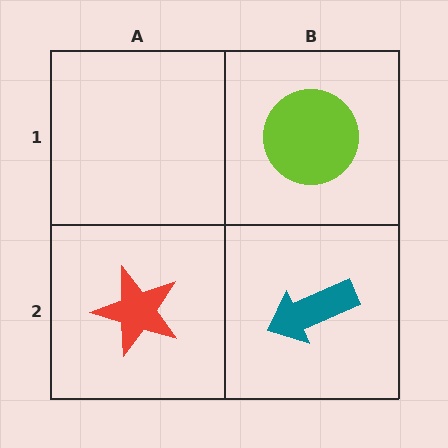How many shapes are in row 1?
1 shape.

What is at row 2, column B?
A teal arrow.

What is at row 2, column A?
A red star.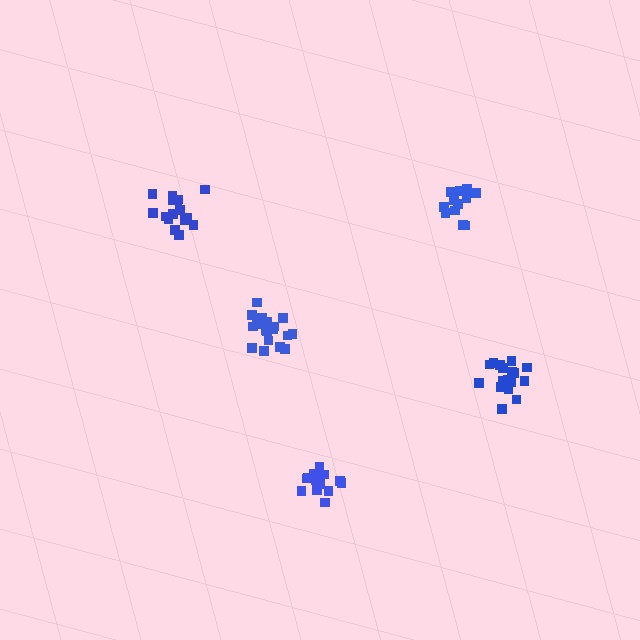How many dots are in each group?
Group 1: 16 dots, Group 2: 13 dots, Group 3: 18 dots, Group 4: 13 dots, Group 5: 19 dots (79 total).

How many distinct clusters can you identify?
There are 5 distinct clusters.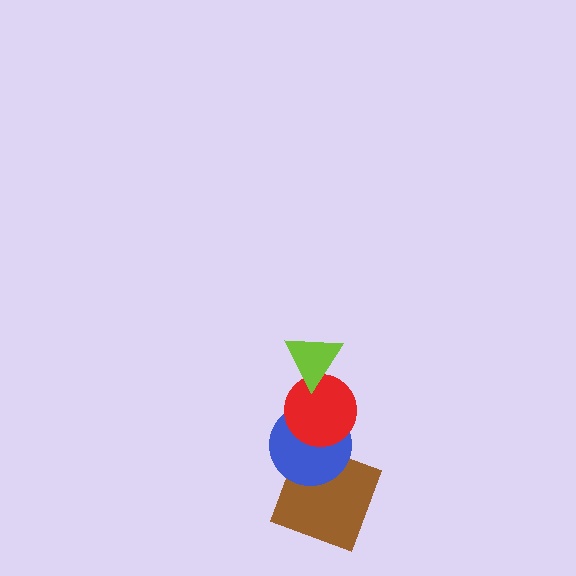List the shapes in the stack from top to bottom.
From top to bottom: the lime triangle, the red circle, the blue circle, the brown square.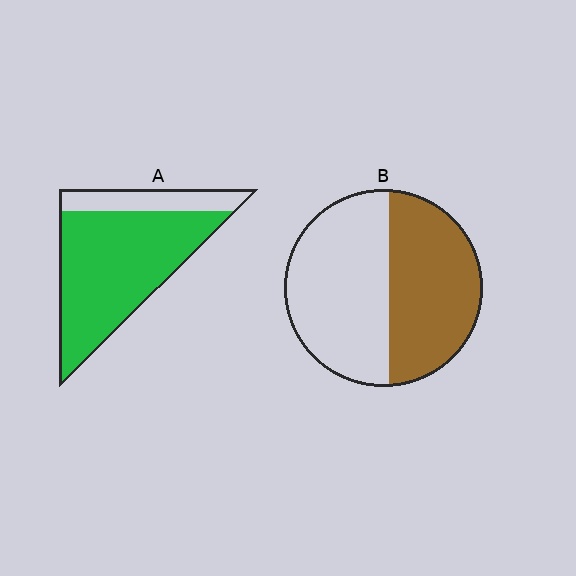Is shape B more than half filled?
Roughly half.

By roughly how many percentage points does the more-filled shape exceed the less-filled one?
By roughly 35 percentage points (A over B).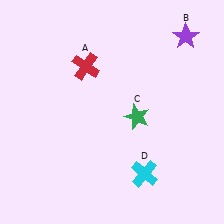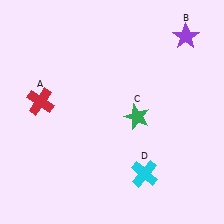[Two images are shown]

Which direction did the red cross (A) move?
The red cross (A) moved left.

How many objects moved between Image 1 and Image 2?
1 object moved between the two images.